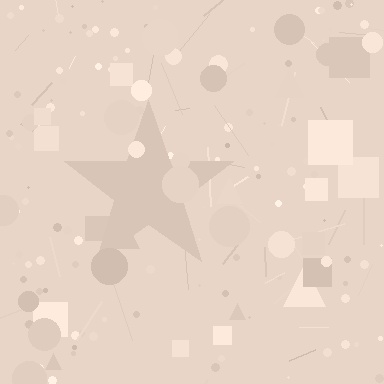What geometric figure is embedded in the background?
A star is embedded in the background.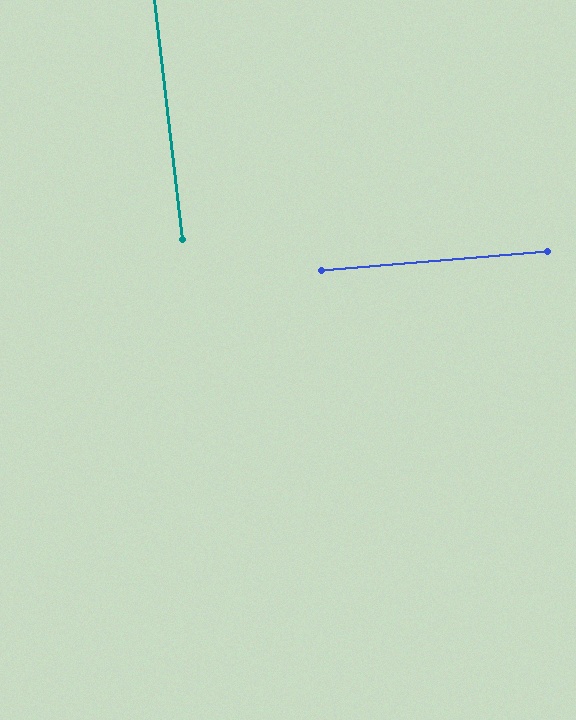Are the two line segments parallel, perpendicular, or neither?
Perpendicular — they meet at approximately 88°.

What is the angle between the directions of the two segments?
Approximately 88 degrees.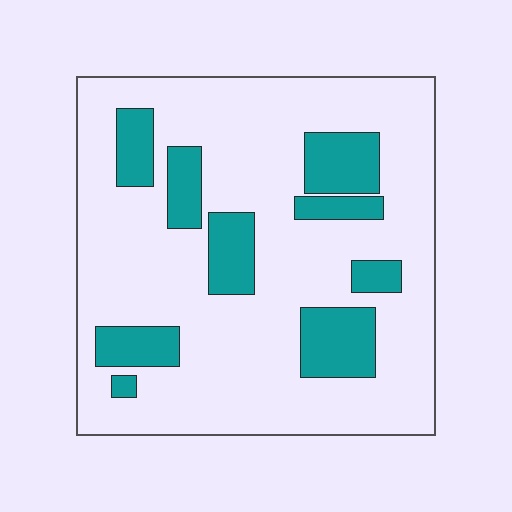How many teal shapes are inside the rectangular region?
9.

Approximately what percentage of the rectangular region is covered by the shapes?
Approximately 20%.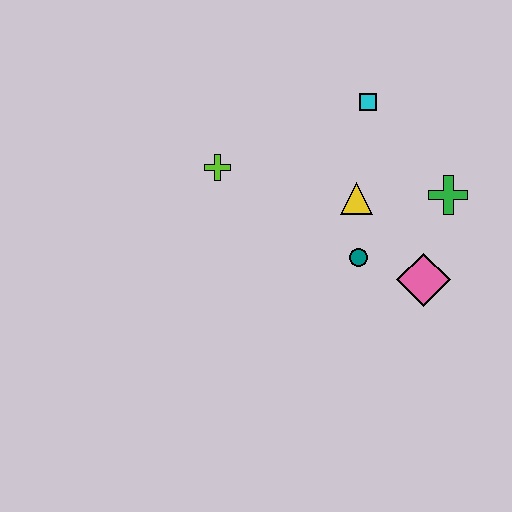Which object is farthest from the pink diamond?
The lime cross is farthest from the pink diamond.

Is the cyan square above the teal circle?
Yes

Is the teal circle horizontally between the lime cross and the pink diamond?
Yes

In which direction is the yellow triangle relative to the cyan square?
The yellow triangle is below the cyan square.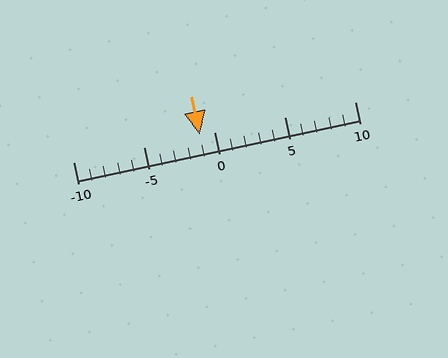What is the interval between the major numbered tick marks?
The major tick marks are spaced 5 units apart.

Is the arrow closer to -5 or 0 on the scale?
The arrow is closer to 0.